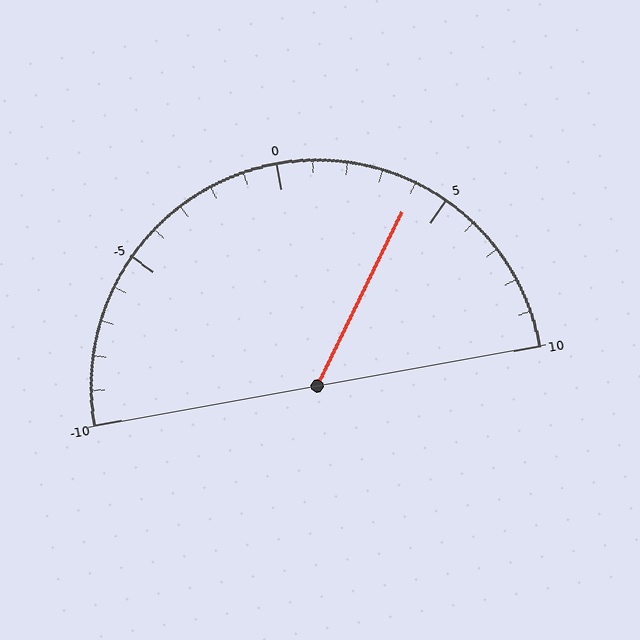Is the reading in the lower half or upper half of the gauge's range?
The reading is in the upper half of the range (-10 to 10).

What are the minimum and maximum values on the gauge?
The gauge ranges from -10 to 10.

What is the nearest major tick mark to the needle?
The nearest major tick mark is 5.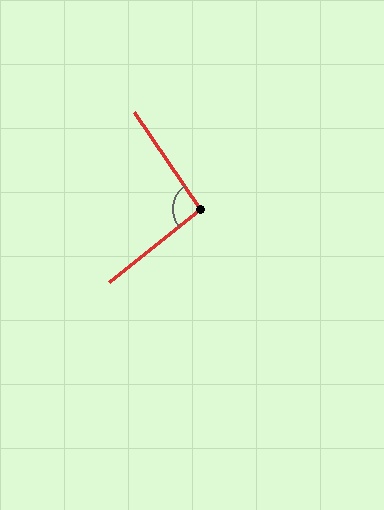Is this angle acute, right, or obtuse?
It is approximately a right angle.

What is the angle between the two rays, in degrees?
Approximately 94 degrees.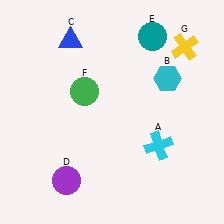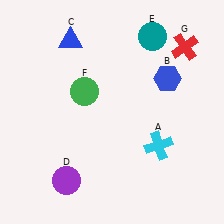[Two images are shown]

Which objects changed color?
B changed from cyan to blue. G changed from yellow to red.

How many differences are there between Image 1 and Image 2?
There are 2 differences between the two images.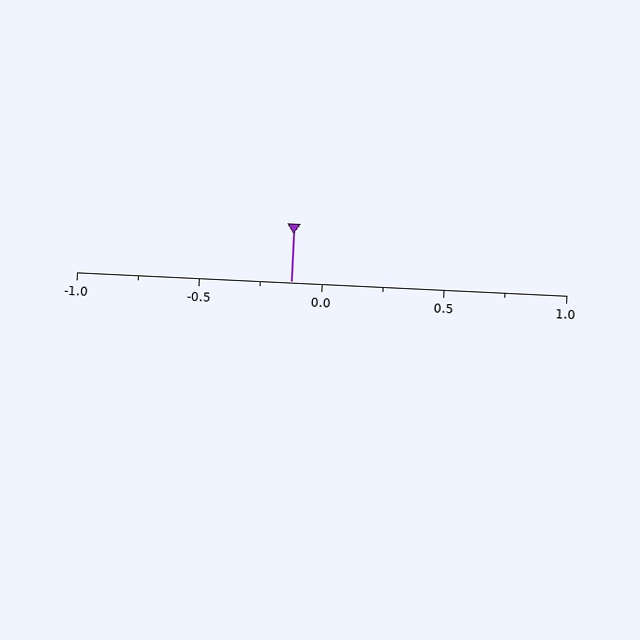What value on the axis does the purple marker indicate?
The marker indicates approximately -0.12.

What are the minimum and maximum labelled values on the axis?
The axis runs from -1.0 to 1.0.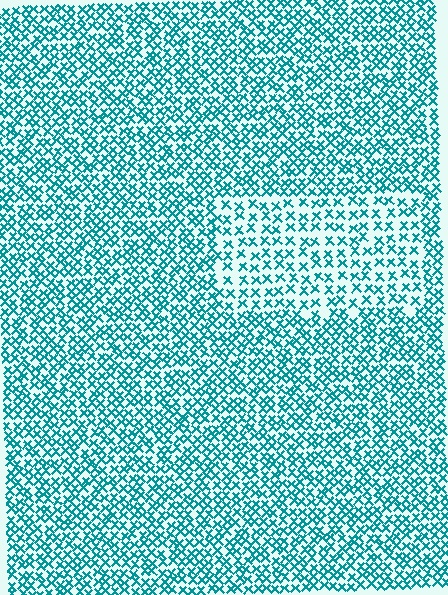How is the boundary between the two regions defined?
The boundary is defined by a change in element density (approximately 1.7x ratio). All elements are the same color, size, and shape.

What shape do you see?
I see a rectangle.